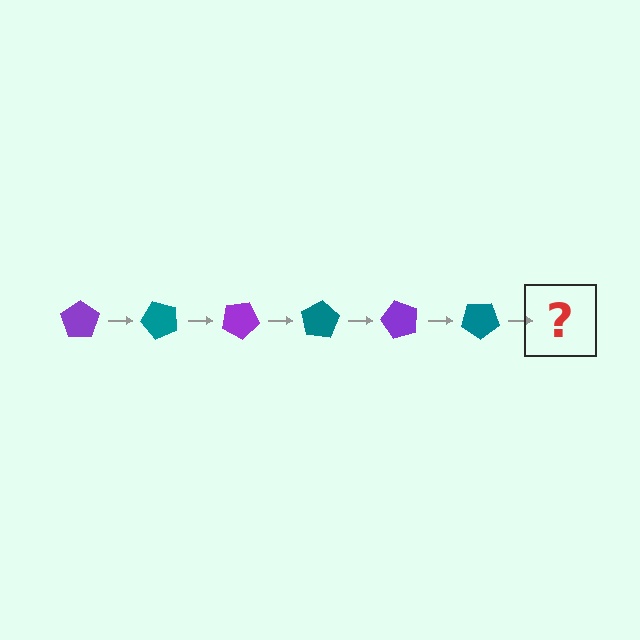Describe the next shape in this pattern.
It should be a purple pentagon, rotated 300 degrees from the start.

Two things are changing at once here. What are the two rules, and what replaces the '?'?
The two rules are that it rotates 50 degrees each step and the color cycles through purple and teal. The '?' should be a purple pentagon, rotated 300 degrees from the start.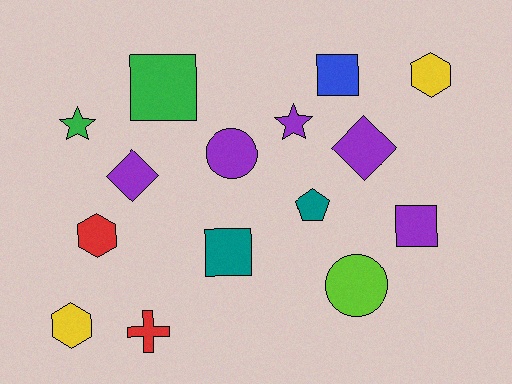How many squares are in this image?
There are 4 squares.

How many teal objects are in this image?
There are 2 teal objects.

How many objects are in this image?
There are 15 objects.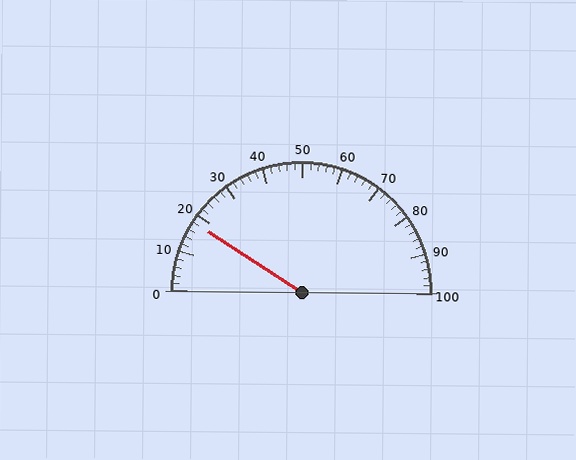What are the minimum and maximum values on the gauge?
The gauge ranges from 0 to 100.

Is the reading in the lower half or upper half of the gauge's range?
The reading is in the lower half of the range (0 to 100).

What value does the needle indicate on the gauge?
The needle indicates approximately 18.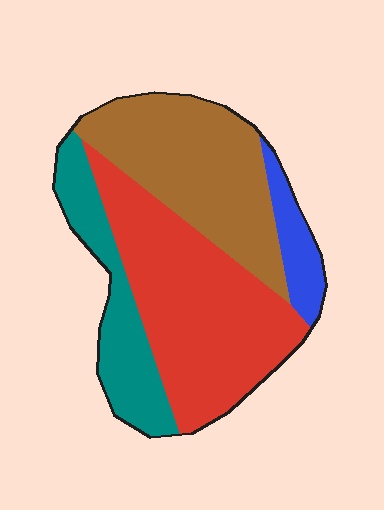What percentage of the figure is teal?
Teal takes up about one fifth (1/5) of the figure.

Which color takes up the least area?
Blue, at roughly 10%.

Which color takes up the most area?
Red, at roughly 40%.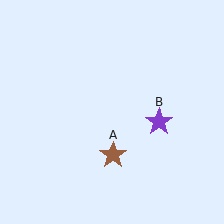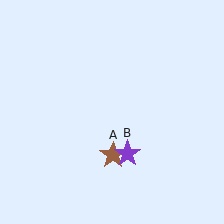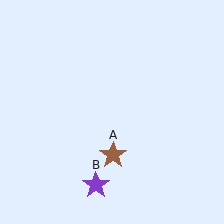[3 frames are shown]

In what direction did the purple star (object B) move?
The purple star (object B) moved down and to the left.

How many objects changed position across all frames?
1 object changed position: purple star (object B).